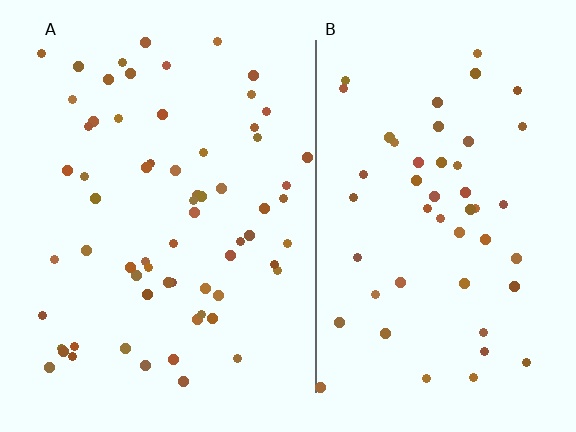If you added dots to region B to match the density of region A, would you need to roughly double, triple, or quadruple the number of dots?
Approximately double.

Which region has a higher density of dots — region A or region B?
A (the left).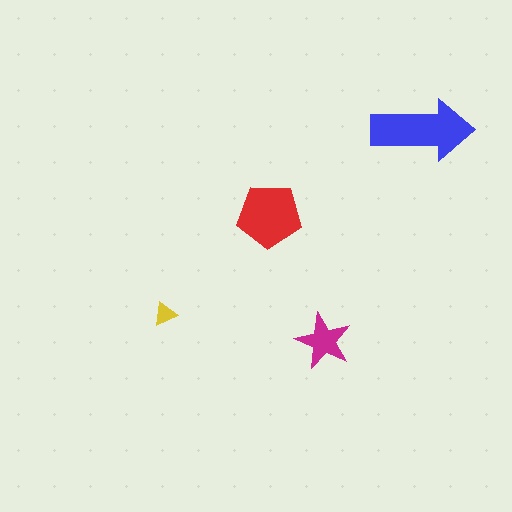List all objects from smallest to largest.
The yellow triangle, the magenta star, the red pentagon, the blue arrow.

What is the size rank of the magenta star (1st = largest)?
3rd.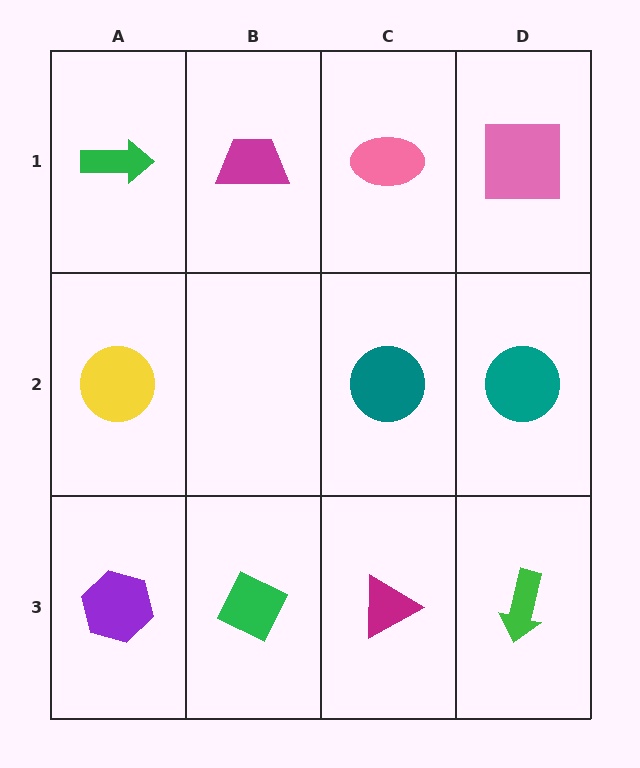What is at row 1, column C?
A pink ellipse.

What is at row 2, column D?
A teal circle.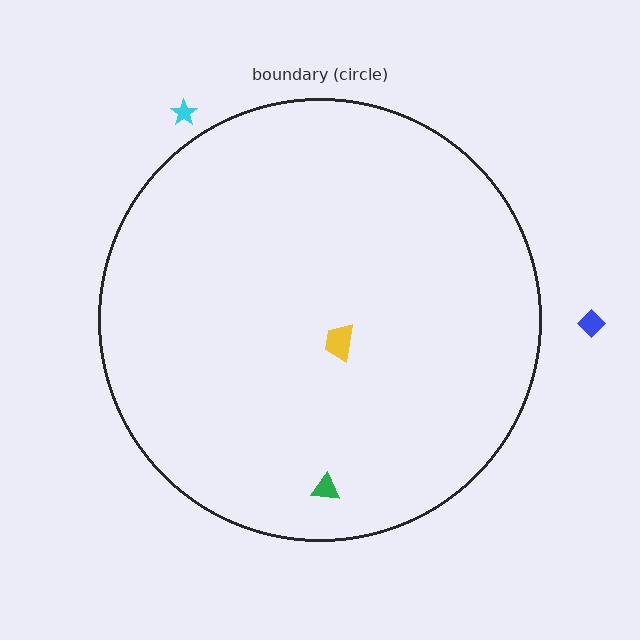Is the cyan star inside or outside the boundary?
Outside.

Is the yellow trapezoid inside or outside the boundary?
Inside.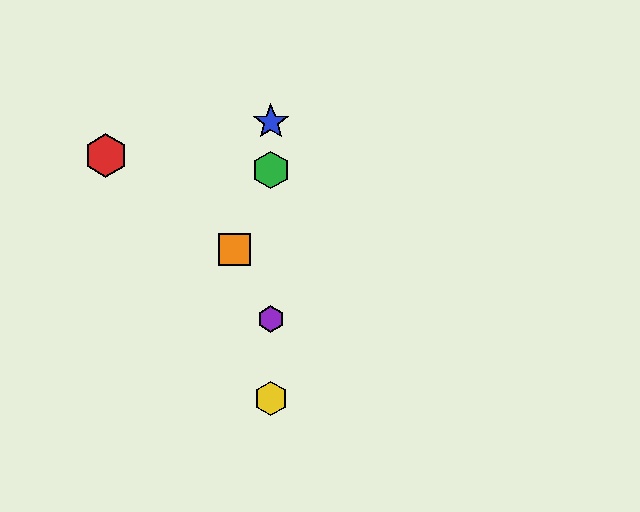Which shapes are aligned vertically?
The blue star, the green hexagon, the yellow hexagon, the purple hexagon are aligned vertically.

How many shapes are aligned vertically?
4 shapes (the blue star, the green hexagon, the yellow hexagon, the purple hexagon) are aligned vertically.